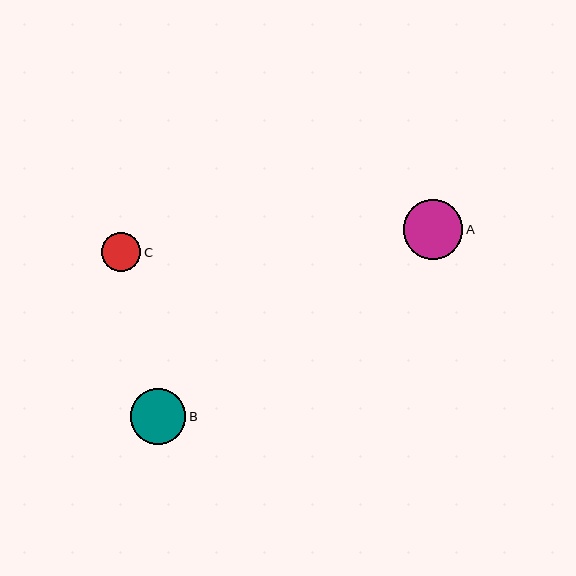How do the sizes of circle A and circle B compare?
Circle A and circle B are approximately the same size.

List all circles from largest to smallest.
From largest to smallest: A, B, C.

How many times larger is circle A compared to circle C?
Circle A is approximately 1.5 times the size of circle C.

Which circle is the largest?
Circle A is the largest with a size of approximately 60 pixels.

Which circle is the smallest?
Circle C is the smallest with a size of approximately 39 pixels.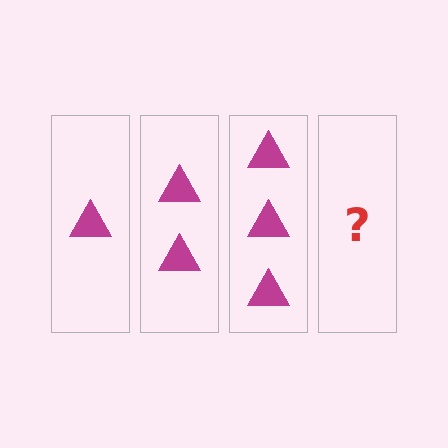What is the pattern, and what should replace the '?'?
The pattern is that each step adds one more triangle. The '?' should be 4 triangles.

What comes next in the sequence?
The next element should be 4 triangles.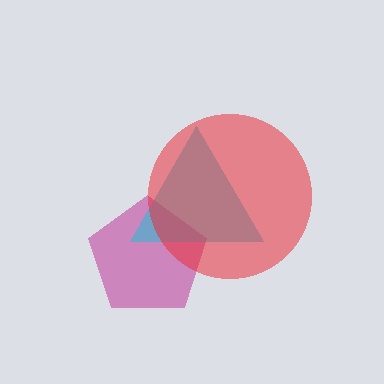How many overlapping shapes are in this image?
There are 3 overlapping shapes in the image.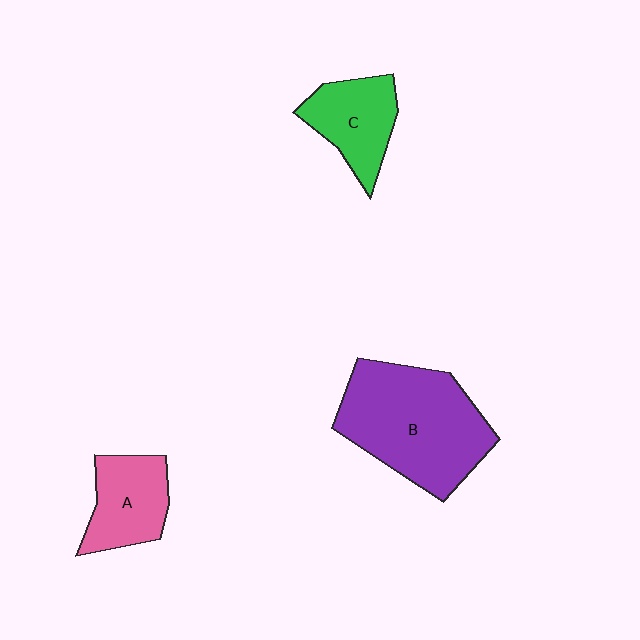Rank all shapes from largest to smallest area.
From largest to smallest: B (purple), C (green), A (pink).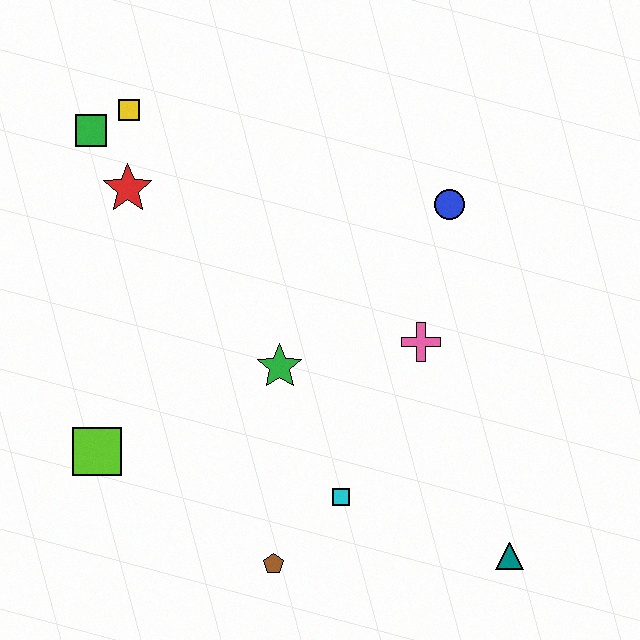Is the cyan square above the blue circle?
No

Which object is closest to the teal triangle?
The cyan square is closest to the teal triangle.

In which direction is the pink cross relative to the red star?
The pink cross is to the right of the red star.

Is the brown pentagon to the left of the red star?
No